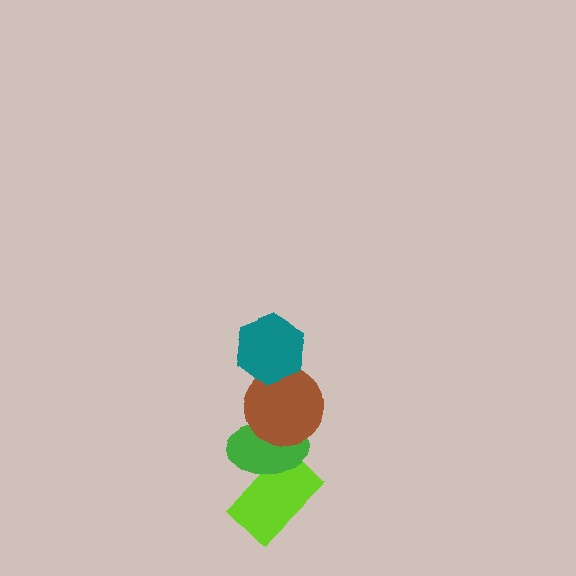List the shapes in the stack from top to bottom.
From top to bottom: the teal hexagon, the brown circle, the green ellipse, the lime rectangle.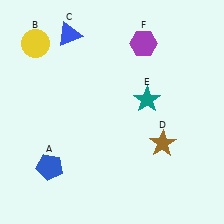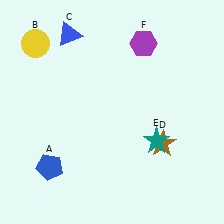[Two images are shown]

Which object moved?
The teal star (E) moved down.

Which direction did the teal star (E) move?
The teal star (E) moved down.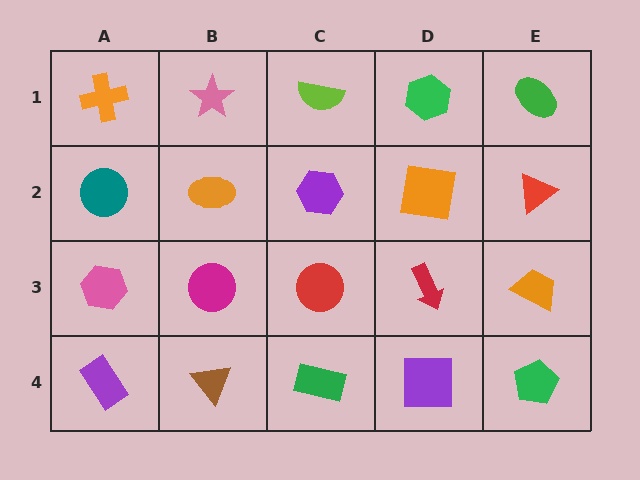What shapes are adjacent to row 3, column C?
A purple hexagon (row 2, column C), a green rectangle (row 4, column C), a magenta circle (row 3, column B), a red arrow (row 3, column D).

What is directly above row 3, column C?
A purple hexagon.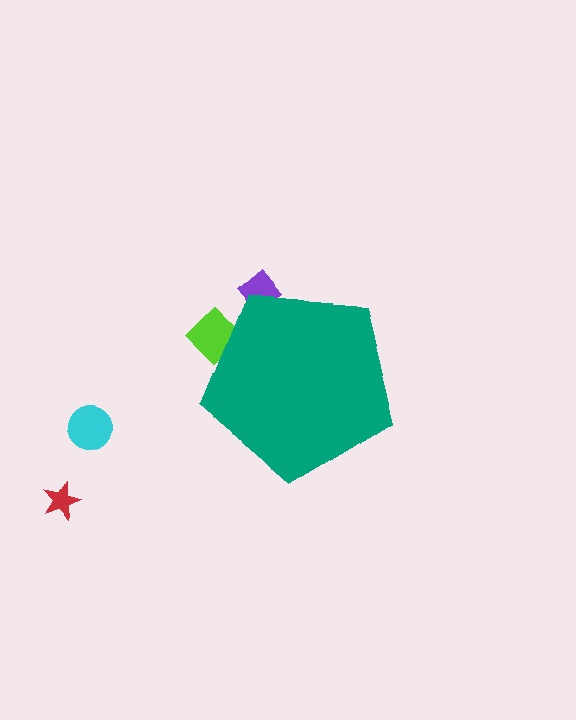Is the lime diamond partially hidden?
Yes, the lime diamond is partially hidden behind the teal pentagon.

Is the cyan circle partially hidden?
No, the cyan circle is fully visible.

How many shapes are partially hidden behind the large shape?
2 shapes are partially hidden.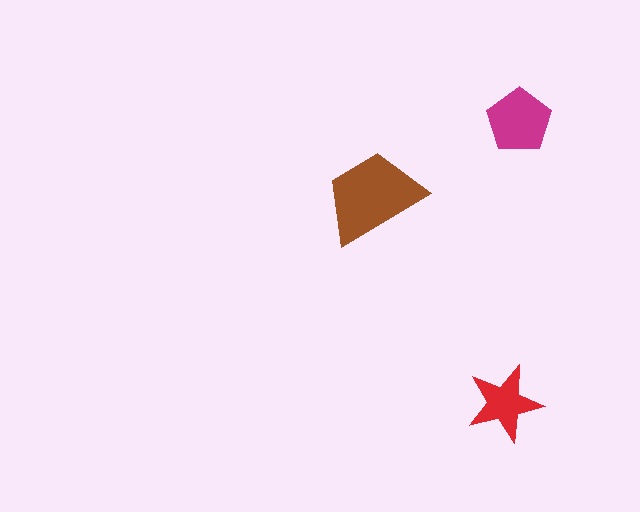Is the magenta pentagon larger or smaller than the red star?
Larger.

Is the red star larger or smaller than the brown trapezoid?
Smaller.